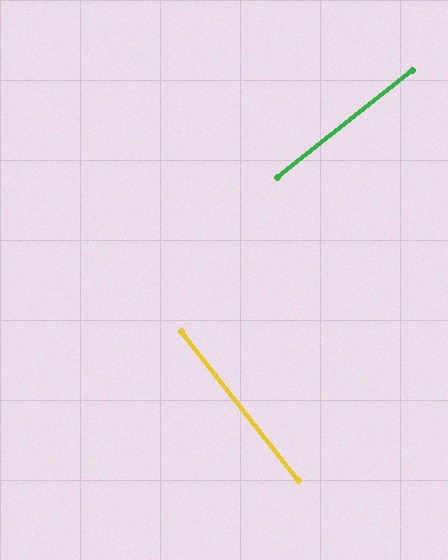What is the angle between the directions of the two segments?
Approximately 90 degrees.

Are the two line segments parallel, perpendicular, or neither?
Perpendicular — they meet at approximately 90°.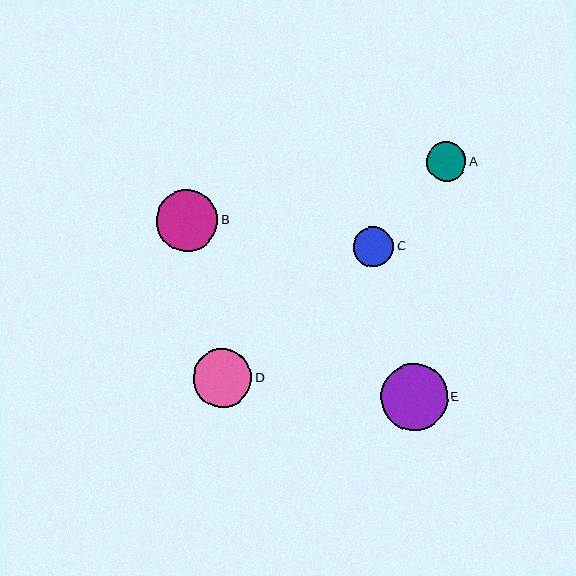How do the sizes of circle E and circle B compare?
Circle E and circle B are approximately the same size.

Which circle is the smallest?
Circle A is the smallest with a size of approximately 40 pixels.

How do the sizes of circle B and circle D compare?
Circle B and circle D are approximately the same size.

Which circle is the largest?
Circle E is the largest with a size of approximately 66 pixels.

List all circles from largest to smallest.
From largest to smallest: E, B, D, C, A.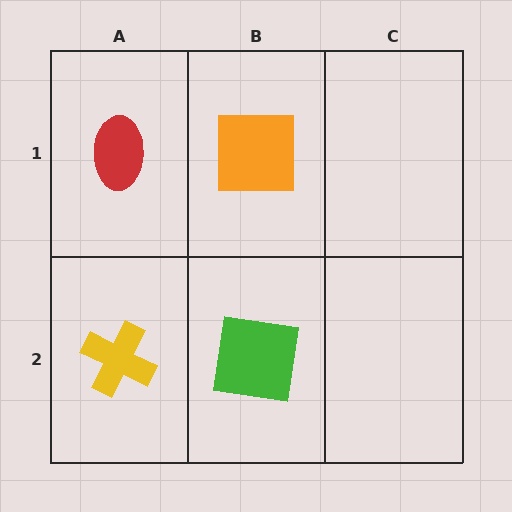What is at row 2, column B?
A green square.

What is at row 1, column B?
An orange square.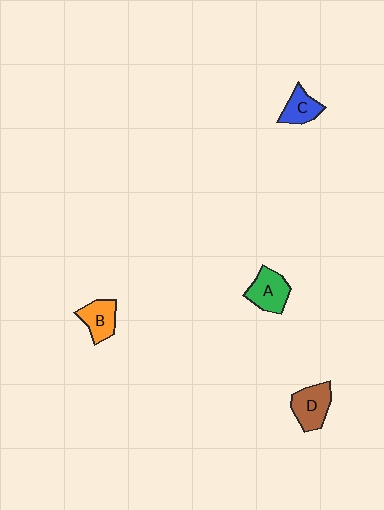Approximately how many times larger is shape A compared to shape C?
Approximately 1.4 times.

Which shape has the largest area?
Shape A (green).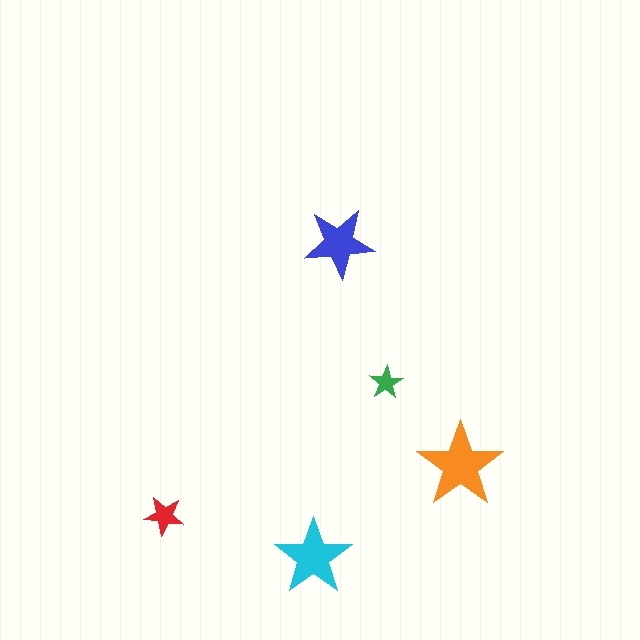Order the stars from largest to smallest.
the orange one, the cyan one, the blue one, the red one, the green one.